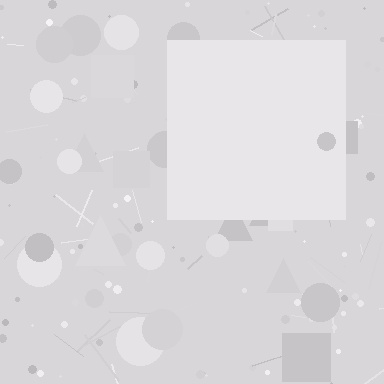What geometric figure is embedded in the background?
A square is embedded in the background.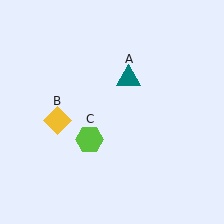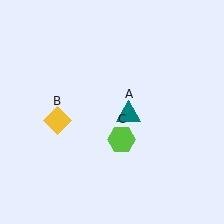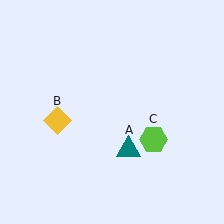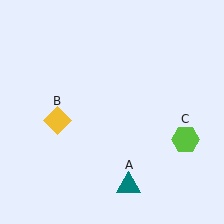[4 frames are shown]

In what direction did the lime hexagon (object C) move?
The lime hexagon (object C) moved right.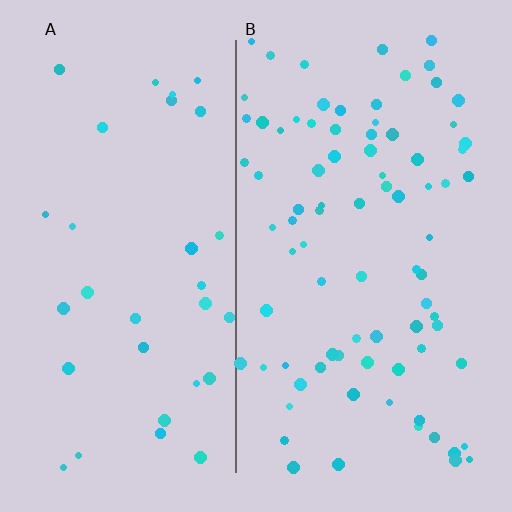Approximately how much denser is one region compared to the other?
Approximately 2.6× — region B over region A.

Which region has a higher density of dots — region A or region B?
B (the right).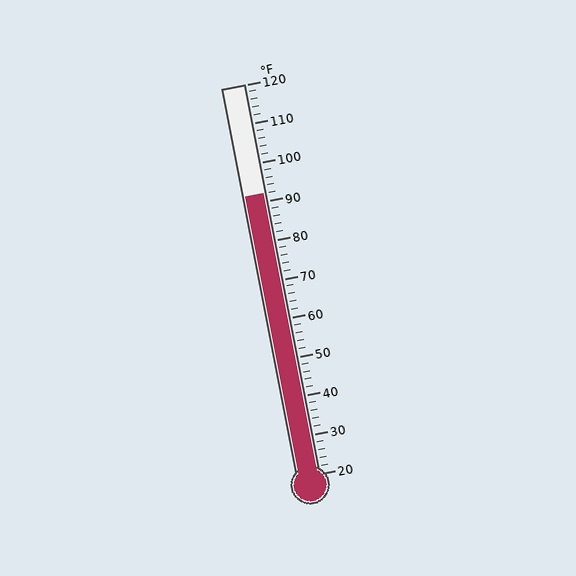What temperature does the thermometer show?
The thermometer shows approximately 92°F.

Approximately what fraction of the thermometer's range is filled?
The thermometer is filled to approximately 70% of its range.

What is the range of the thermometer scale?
The thermometer scale ranges from 20°F to 120°F.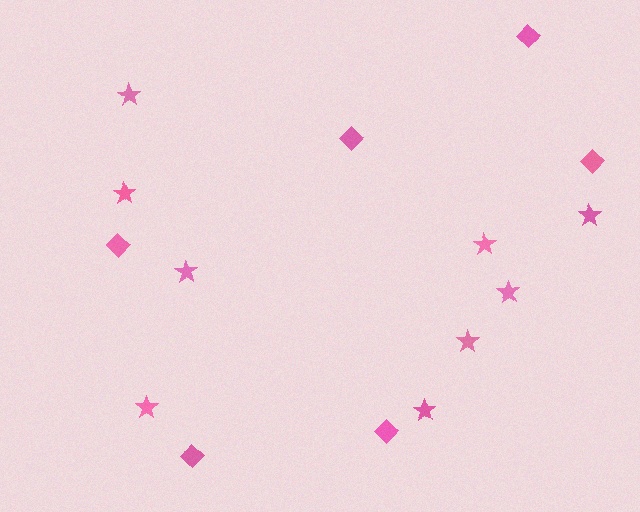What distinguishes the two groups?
There are 2 groups: one group of diamonds (6) and one group of stars (9).